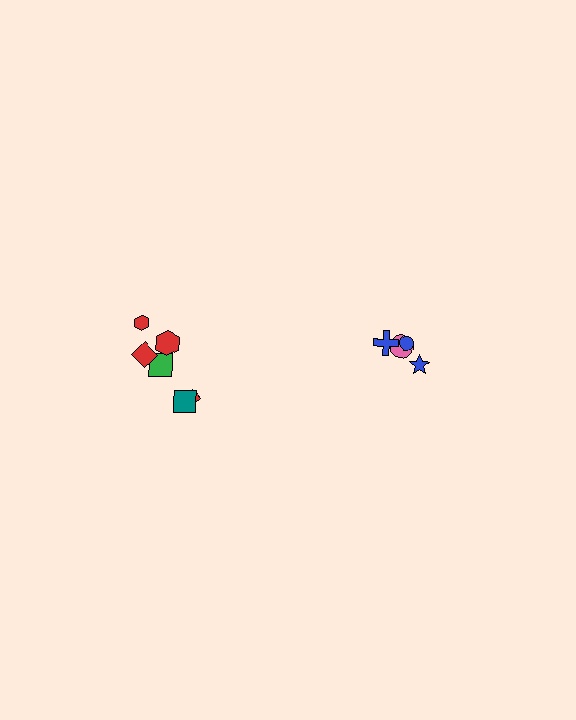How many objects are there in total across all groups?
There are 10 objects.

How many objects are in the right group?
There are 4 objects.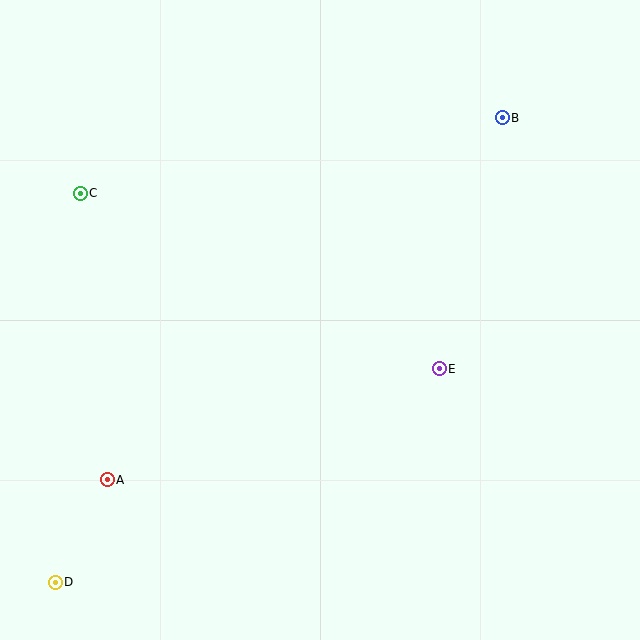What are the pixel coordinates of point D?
Point D is at (55, 582).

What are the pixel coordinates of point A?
Point A is at (107, 480).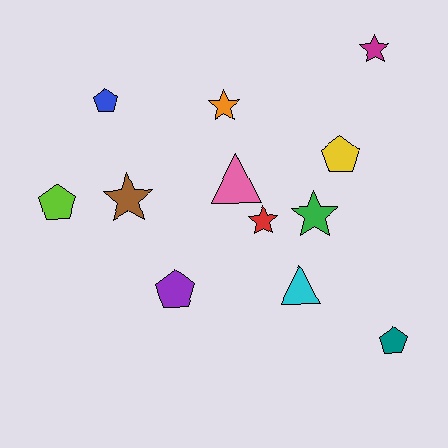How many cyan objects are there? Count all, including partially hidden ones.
There is 1 cyan object.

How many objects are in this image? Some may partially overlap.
There are 12 objects.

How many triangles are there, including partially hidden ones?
There are 2 triangles.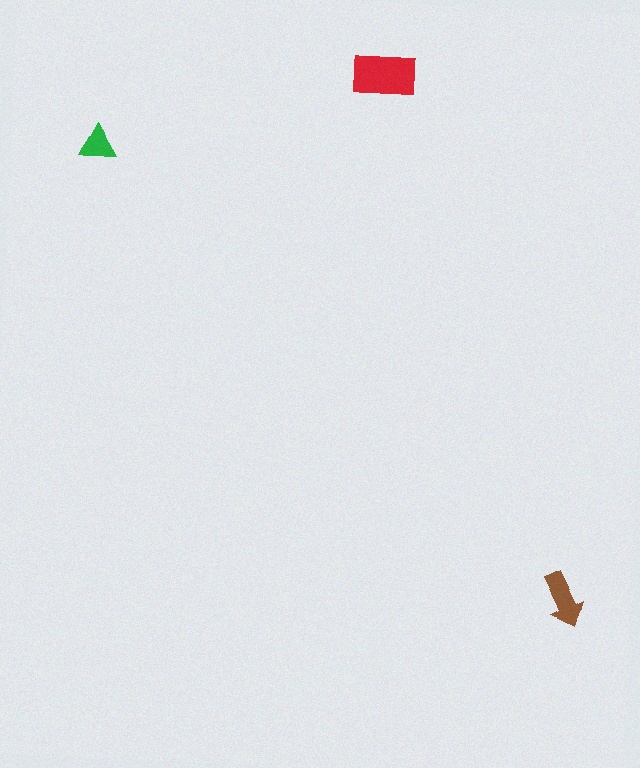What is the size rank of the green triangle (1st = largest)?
3rd.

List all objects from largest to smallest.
The red rectangle, the brown arrow, the green triangle.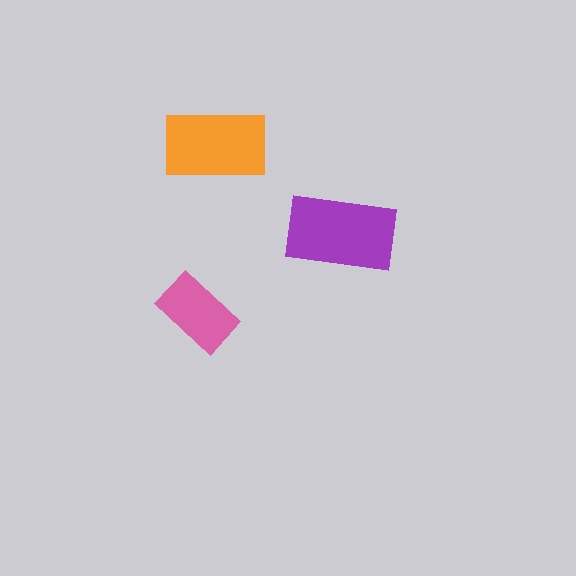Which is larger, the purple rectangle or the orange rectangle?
The purple one.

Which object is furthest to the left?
The pink rectangle is leftmost.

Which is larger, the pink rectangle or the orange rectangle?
The orange one.